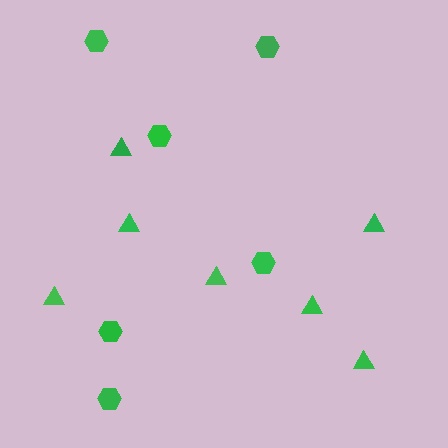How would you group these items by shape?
There are 2 groups: one group of hexagons (6) and one group of triangles (7).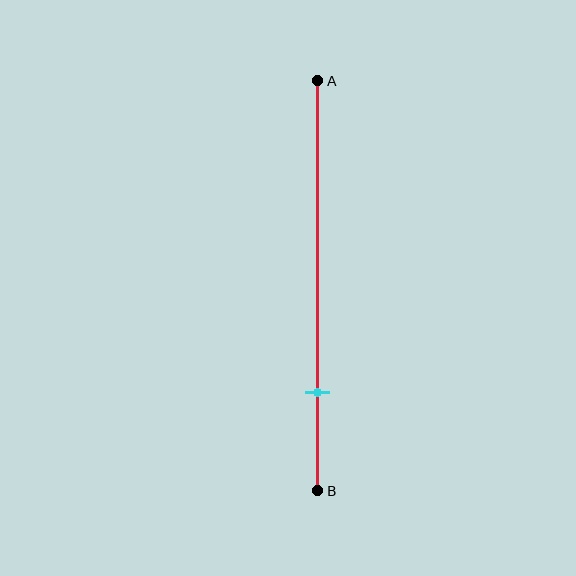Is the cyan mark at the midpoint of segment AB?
No, the mark is at about 75% from A, not at the 50% midpoint.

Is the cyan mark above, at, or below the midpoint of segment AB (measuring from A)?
The cyan mark is below the midpoint of segment AB.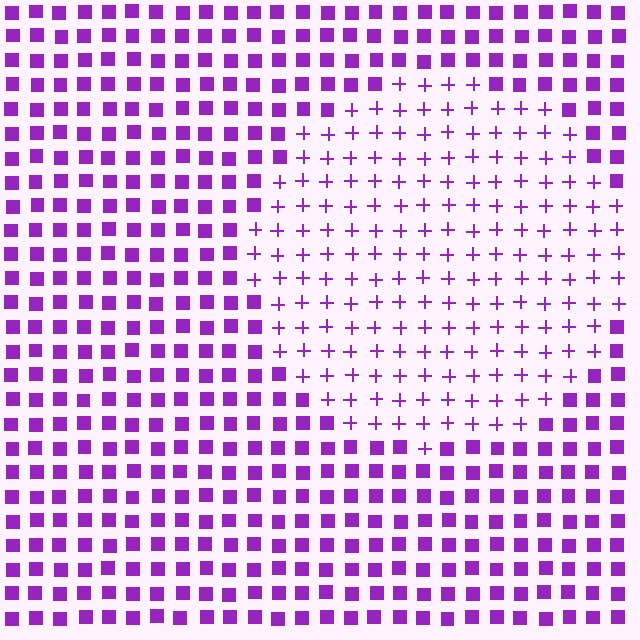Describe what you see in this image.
The image is filled with small purple elements arranged in a uniform grid. A circle-shaped region contains plus signs, while the surrounding area contains squares. The boundary is defined purely by the change in element shape.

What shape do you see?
I see a circle.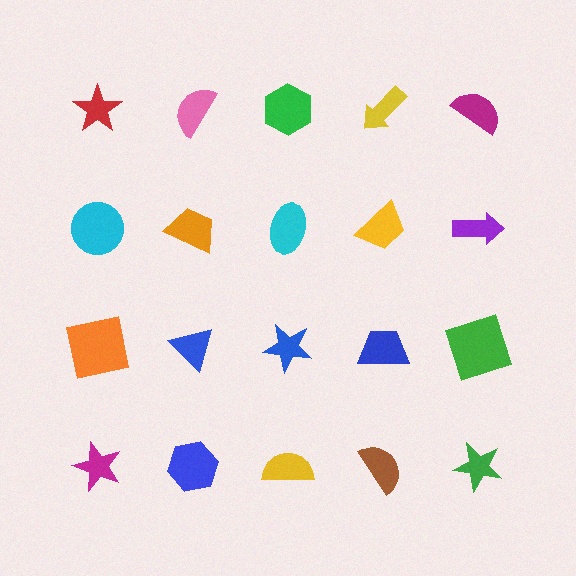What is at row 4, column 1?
A magenta star.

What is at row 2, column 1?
A cyan circle.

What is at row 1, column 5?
A magenta semicircle.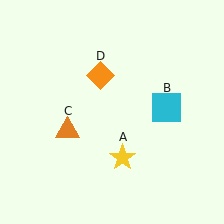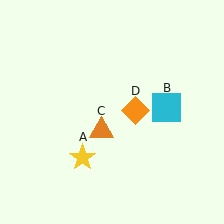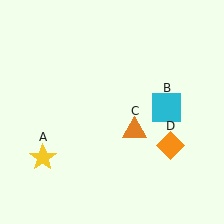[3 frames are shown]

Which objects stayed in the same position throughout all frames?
Cyan square (object B) remained stationary.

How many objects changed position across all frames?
3 objects changed position: yellow star (object A), orange triangle (object C), orange diamond (object D).